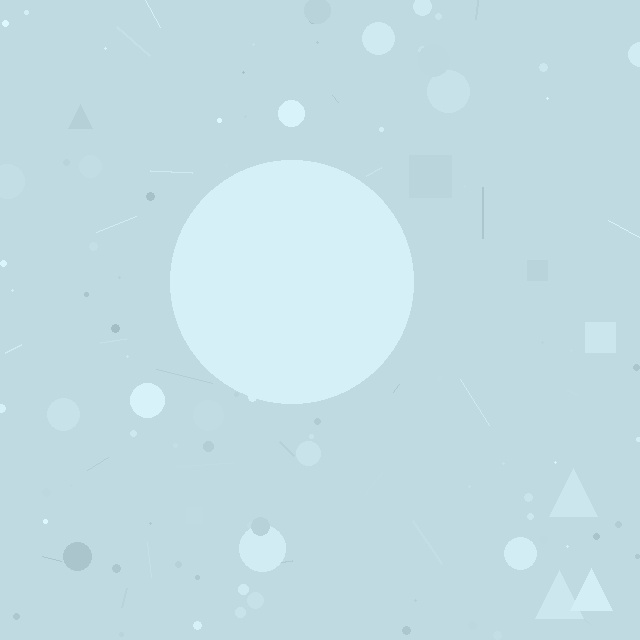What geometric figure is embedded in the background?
A circle is embedded in the background.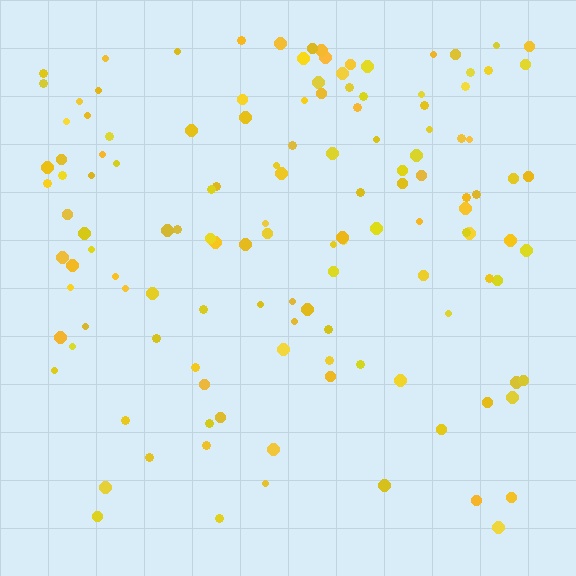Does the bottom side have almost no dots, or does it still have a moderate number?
Still a moderate number, just noticeably fewer than the top.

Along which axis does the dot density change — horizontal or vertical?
Vertical.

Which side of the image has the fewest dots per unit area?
The bottom.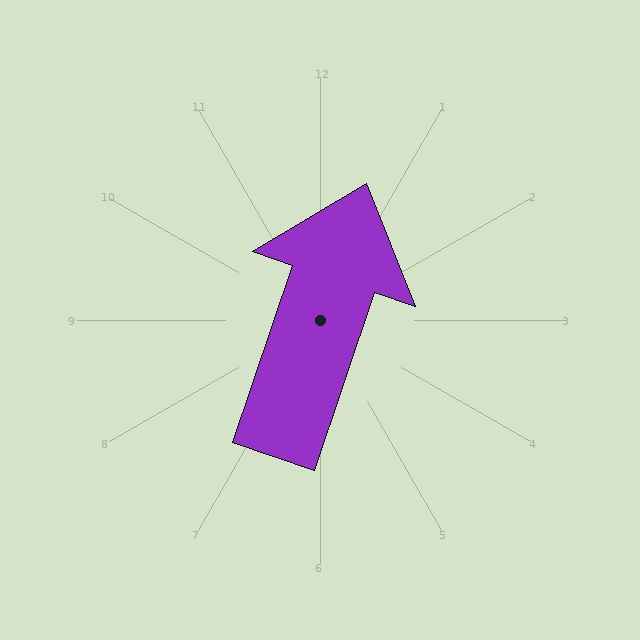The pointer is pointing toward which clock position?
Roughly 1 o'clock.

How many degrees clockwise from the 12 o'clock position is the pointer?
Approximately 19 degrees.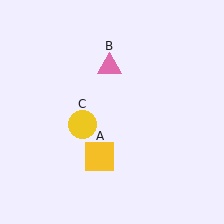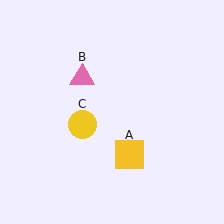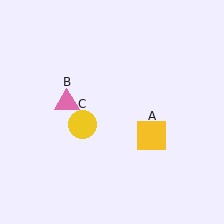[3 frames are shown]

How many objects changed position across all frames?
2 objects changed position: yellow square (object A), pink triangle (object B).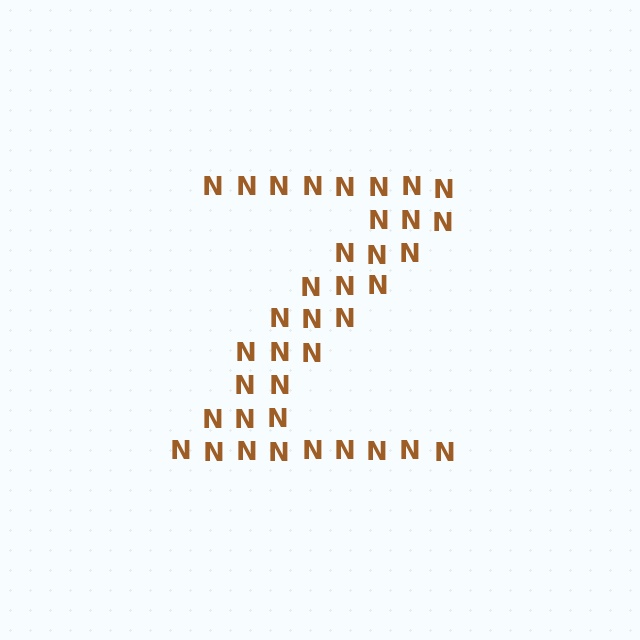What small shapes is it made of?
It is made of small letter N's.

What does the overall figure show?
The overall figure shows the letter Z.